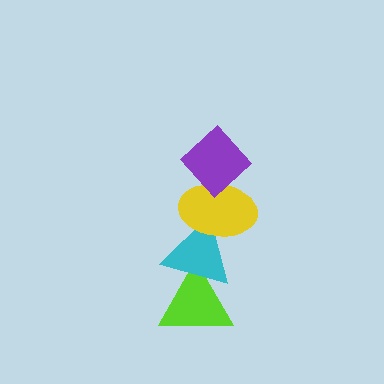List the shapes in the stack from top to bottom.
From top to bottom: the purple diamond, the yellow ellipse, the cyan triangle, the lime triangle.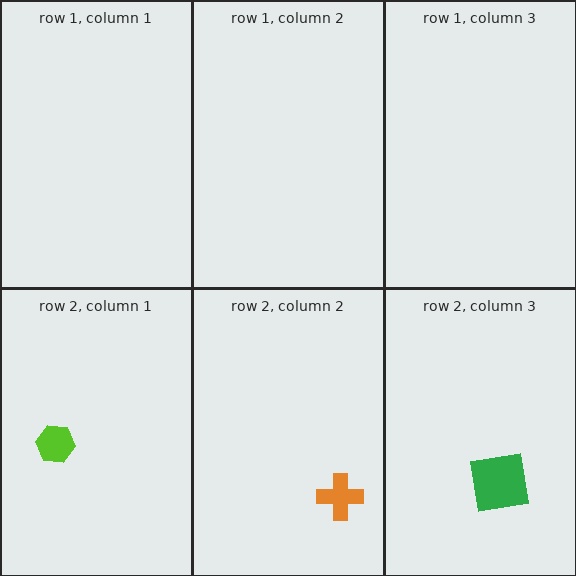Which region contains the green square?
The row 2, column 3 region.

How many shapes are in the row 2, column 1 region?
1.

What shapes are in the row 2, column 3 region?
The green square.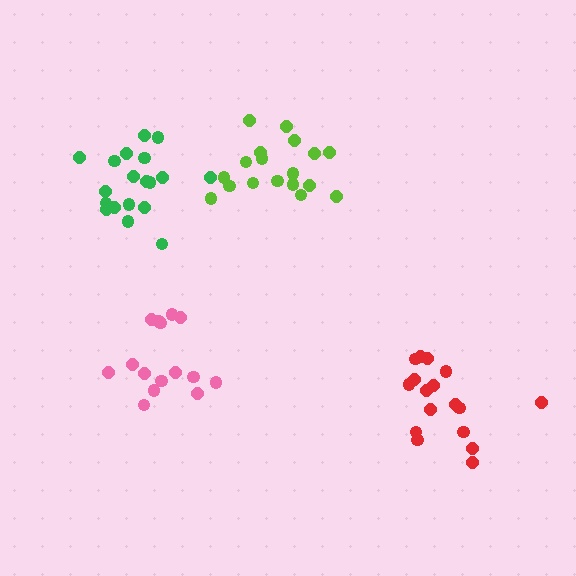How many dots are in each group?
Group 1: 20 dots, Group 2: 18 dots, Group 3: 17 dots, Group 4: 15 dots (70 total).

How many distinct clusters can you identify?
There are 4 distinct clusters.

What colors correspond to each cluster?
The clusters are colored: green, lime, red, pink.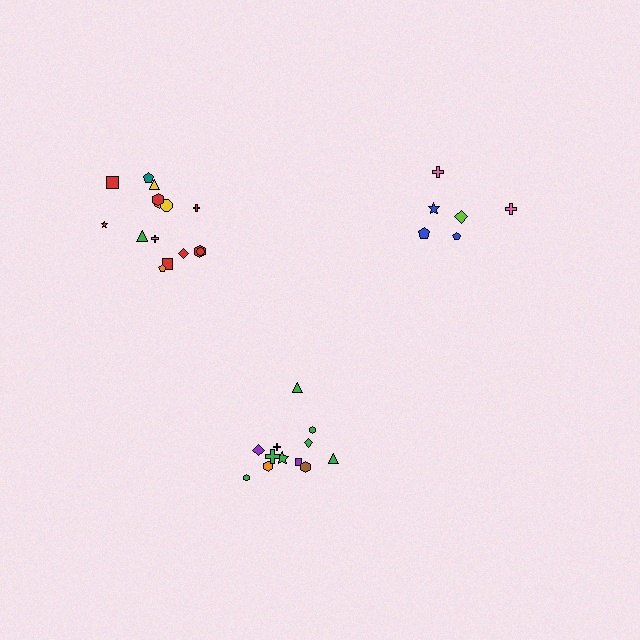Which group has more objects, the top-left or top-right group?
The top-left group.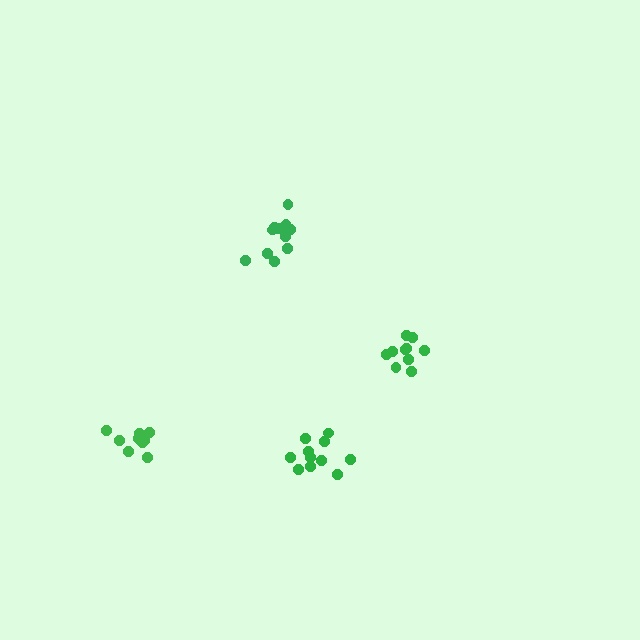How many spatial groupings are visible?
There are 4 spatial groupings.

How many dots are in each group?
Group 1: 10 dots, Group 2: 12 dots, Group 3: 11 dots, Group 4: 9 dots (42 total).